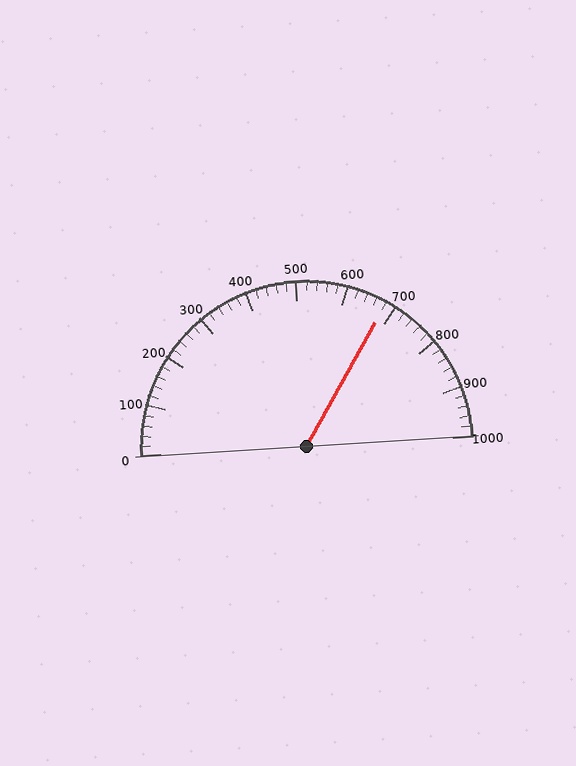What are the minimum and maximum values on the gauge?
The gauge ranges from 0 to 1000.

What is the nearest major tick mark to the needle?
The nearest major tick mark is 700.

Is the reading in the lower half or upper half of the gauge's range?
The reading is in the upper half of the range (0 to 1000).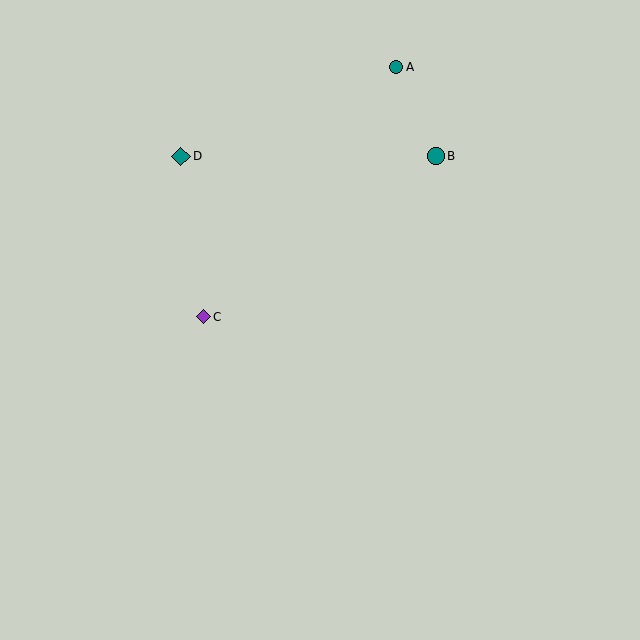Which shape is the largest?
The teal diamond (labeled D) is the largest.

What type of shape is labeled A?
Shape A is a teal circle.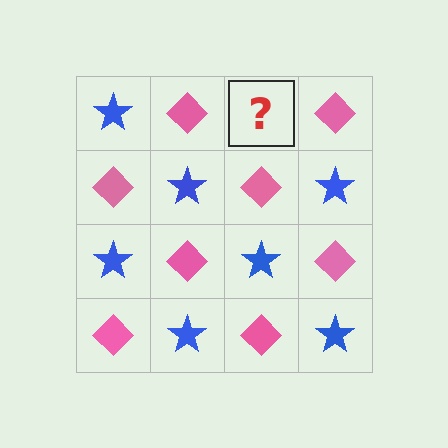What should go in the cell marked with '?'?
The missing cell should contain a blue star.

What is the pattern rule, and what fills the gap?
The rule is that it alternates blue star and pink diamond in a checkerboard pattern. The gap should be filled with a blue star.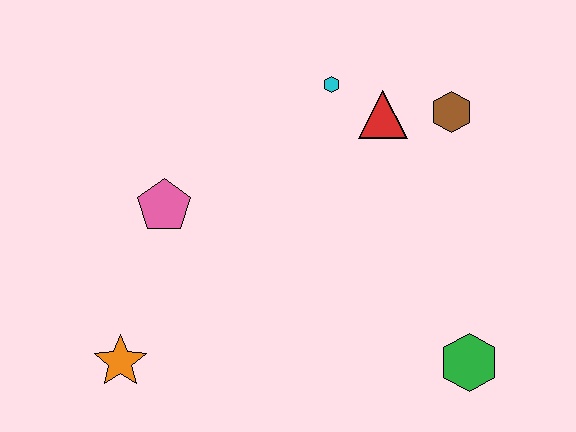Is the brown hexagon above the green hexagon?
Yes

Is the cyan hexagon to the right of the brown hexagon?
No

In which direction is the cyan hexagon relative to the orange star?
The cyan hexagon is above the orange star.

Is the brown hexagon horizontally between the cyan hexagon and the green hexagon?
Yes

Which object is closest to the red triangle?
The cyan hexagon is closest to the red triangle.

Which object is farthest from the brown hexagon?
The orange star is farthest from the brown hexagon.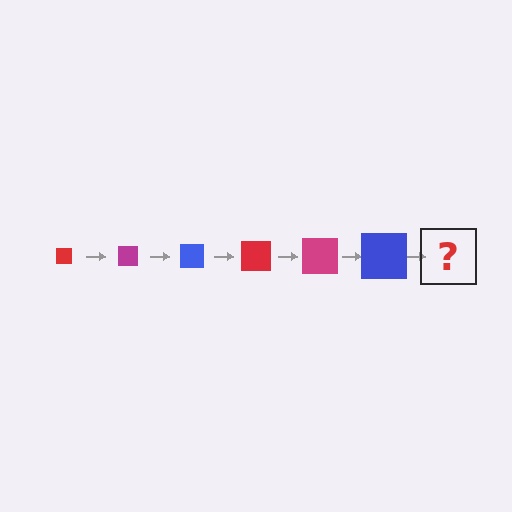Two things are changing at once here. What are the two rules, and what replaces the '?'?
The two rules are that the square grows larger each step and the color cycles through red, magenta, and blue. The '?' should be a red square, larger than the previous one.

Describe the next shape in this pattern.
It should be a red square, larger than the previous one.